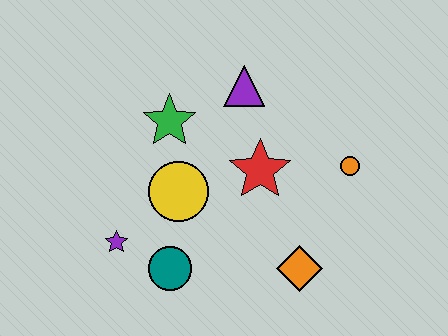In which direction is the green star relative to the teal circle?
The green star is above the teal circle.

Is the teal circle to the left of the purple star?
No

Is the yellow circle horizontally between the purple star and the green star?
No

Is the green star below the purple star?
No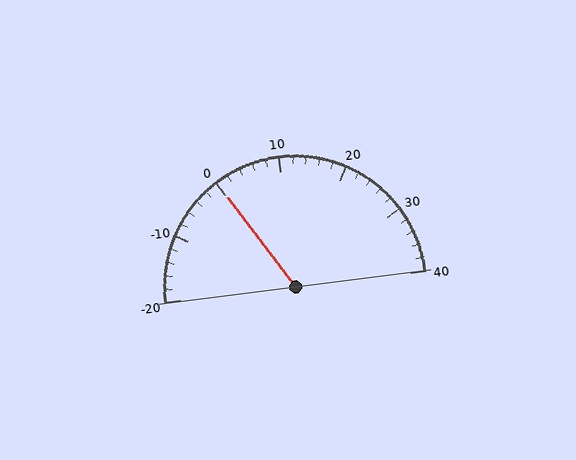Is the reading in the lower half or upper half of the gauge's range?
The reading is in the lower half of the range (-20 to 40).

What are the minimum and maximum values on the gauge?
The gauge ranges from -20 to 40.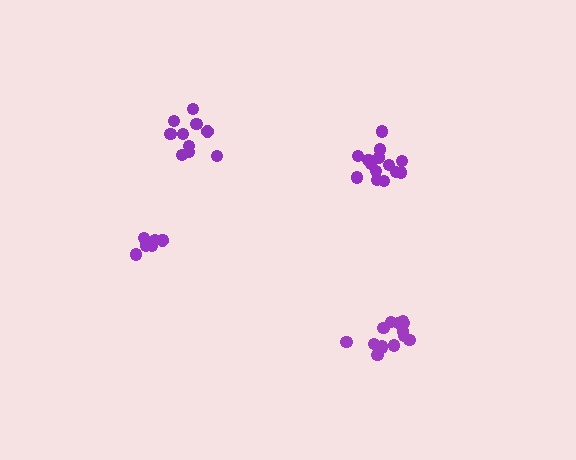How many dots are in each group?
Group 1: 8 dots, Group 2: 14 dots, Group 3: 14 dots, Group 4: 10 dots (46 total).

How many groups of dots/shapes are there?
There are 4 groups.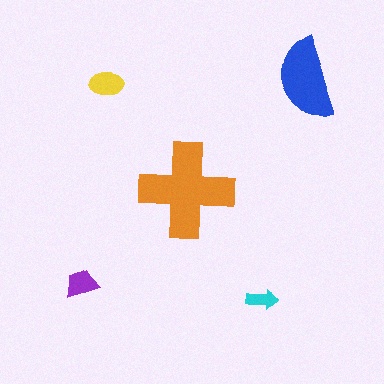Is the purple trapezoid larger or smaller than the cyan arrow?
Larger.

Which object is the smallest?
The cyan arrow.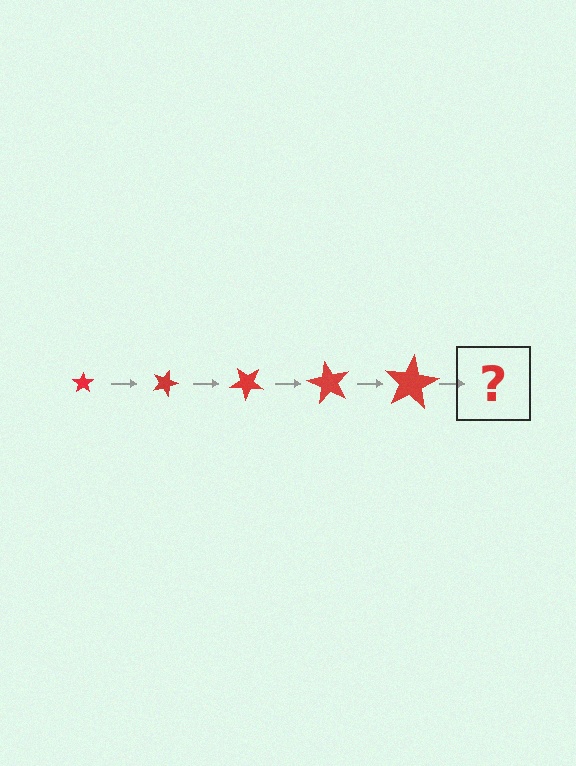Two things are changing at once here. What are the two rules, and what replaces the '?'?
The two rules are that the star grows larger each step and it rotates 20 degrees each step. The '?' should be a star, larger than the previous one and rotated 100 degrees from the start.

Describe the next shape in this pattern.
It should be a star, larger than the previous one and rotated 100 degrees from the start.